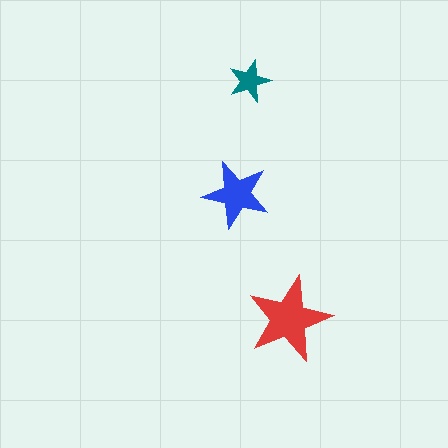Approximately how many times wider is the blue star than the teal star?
About 1.5 times wider.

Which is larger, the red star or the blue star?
The red one.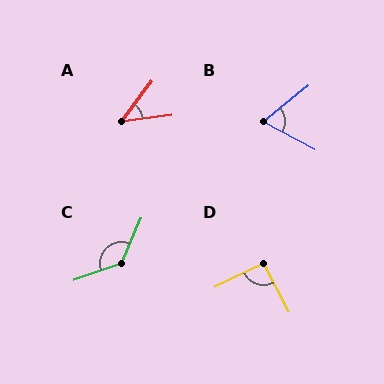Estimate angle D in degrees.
Approximately 92 degrees.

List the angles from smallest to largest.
A (46°), B (67°), D (92°), C (132°).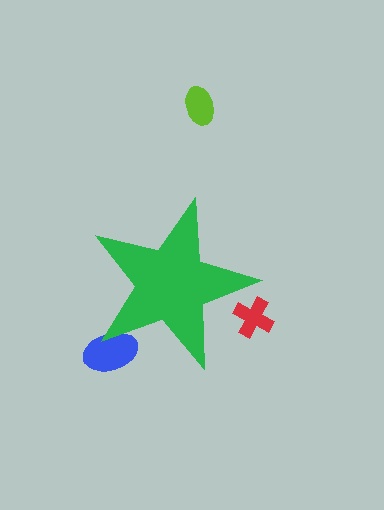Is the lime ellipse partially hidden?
No, the lime ellipse is fully visible.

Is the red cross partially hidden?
Yes, the red cross is partially hidden behind the green star.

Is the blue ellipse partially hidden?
Yes, the blue ellipse is partially hidden behind the green star.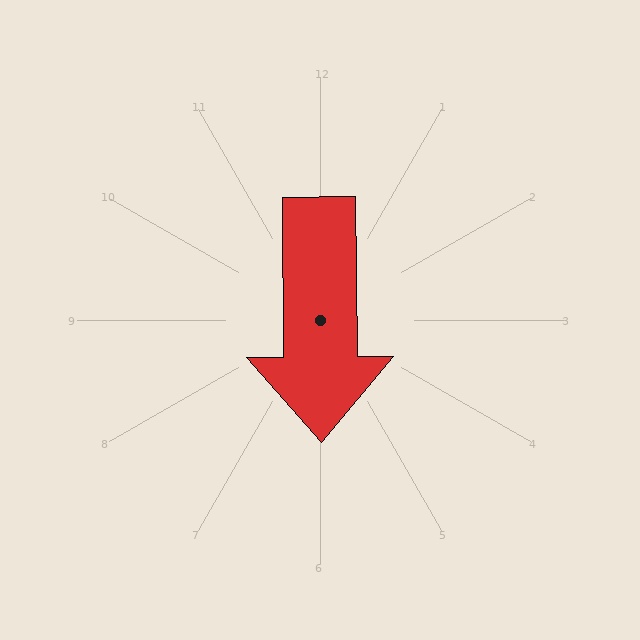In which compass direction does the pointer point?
South.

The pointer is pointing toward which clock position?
Roughly 6 o'clock.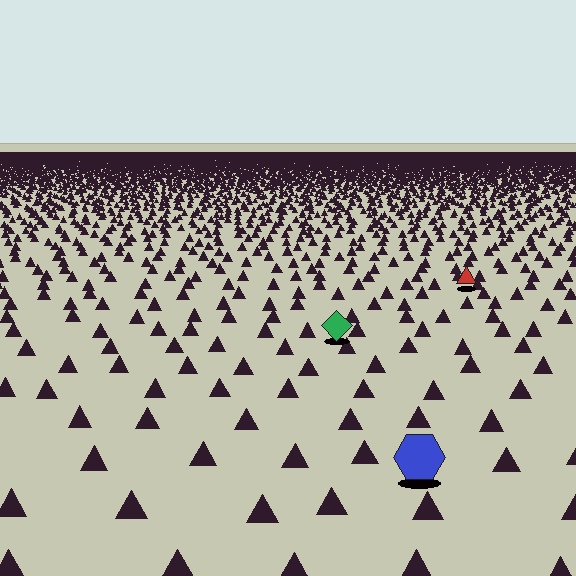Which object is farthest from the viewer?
The red triangle is farthest from the viewer. It appears smaller and the ground texture around it is denser.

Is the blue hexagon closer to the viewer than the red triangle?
Yes. The blue hexagon is closer — you can tell from the texture gradient: the ground texture is coarser near it.